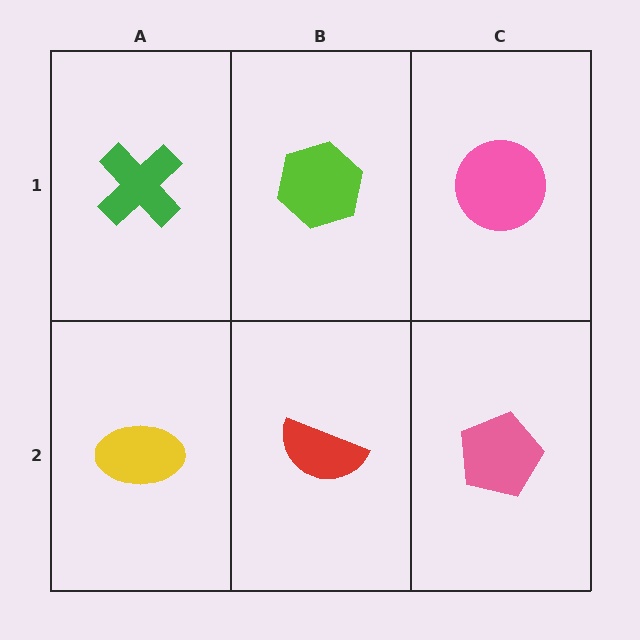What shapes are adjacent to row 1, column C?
A pink pentagon (row 2, column C), a lime hexagon (row 1, column B).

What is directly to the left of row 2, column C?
A red semicircle.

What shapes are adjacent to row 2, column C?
A pink circle (row 1, column C), a red semicircle (row 2, column B).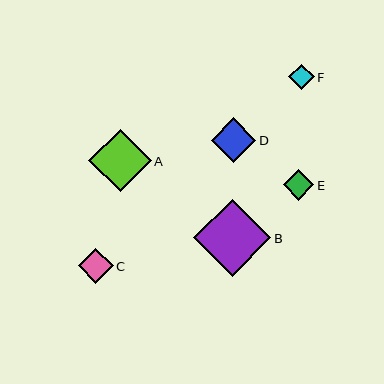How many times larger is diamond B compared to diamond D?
Diamond B is approximately 1.7 times the size of diamond D.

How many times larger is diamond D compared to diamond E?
Diamond D is approximately 1.5 times the size of diamond E.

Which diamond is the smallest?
Diamond F is the smallest with a size of approximately 25 pixels.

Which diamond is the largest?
Diamond B is the largest with a size of approximately 77 pixels.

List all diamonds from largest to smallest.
From largest to smallest: B, A, D, C, E, F.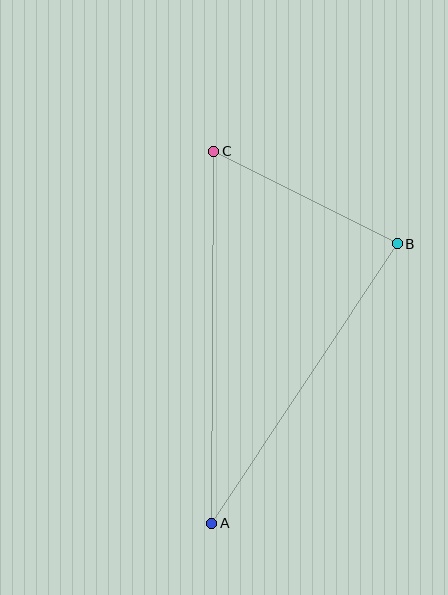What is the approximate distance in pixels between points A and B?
The distance between A and B is approximately 336 pixels.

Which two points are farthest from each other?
Points A and C are farthest from each other.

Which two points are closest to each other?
Points B and C are closest to each other.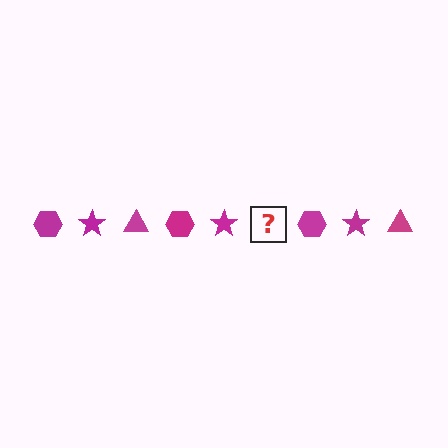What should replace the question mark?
The question mark should be replaced with a magenta triangle.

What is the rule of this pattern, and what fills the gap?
The rule is that the pattern cycles through hexagon, star, triangle shapes in magenta. The gap should be filled with a magenta triangle.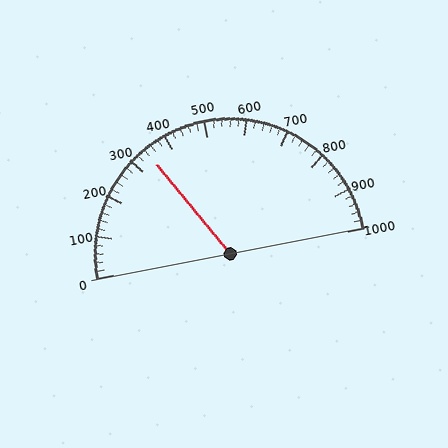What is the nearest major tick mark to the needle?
The nearest major tick mark is 300.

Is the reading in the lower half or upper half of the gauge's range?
The reading is in the lower half of the range (0 to 1000).